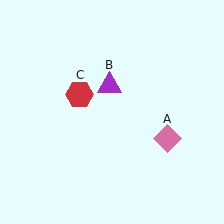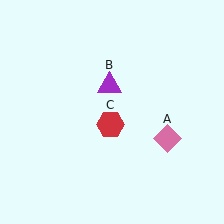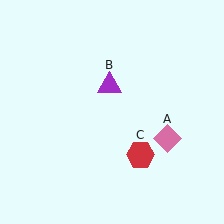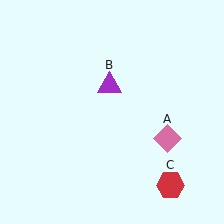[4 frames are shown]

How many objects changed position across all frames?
1 object changed position: red hexagon (object C).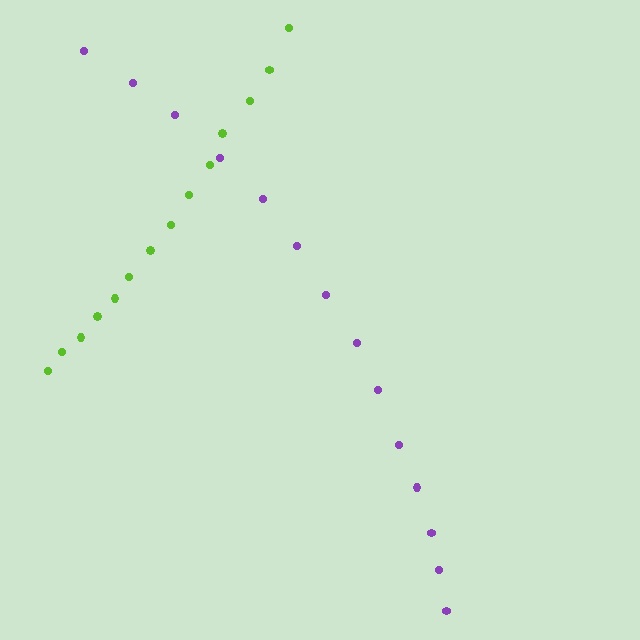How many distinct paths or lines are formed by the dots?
There are 2 distinct paths.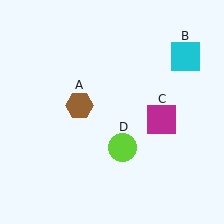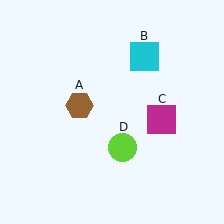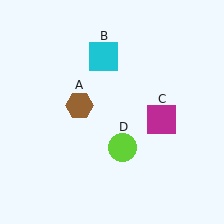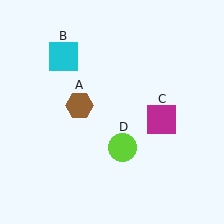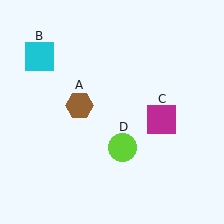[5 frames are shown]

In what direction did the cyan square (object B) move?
The cyan square (object B) moved left.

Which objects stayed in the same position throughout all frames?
Brown hexagon (object A) and magenta square (object C) and lime circle (object D) remained stationary.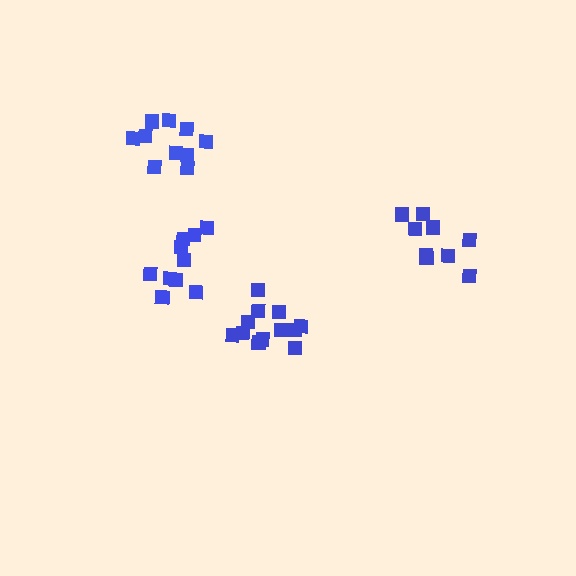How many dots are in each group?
Group 1: 10 dots, Group 2: 12 dots, Group 3: 10 dots, Group 4: 10 dots (42 total).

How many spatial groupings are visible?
There are 4 spatial groupings.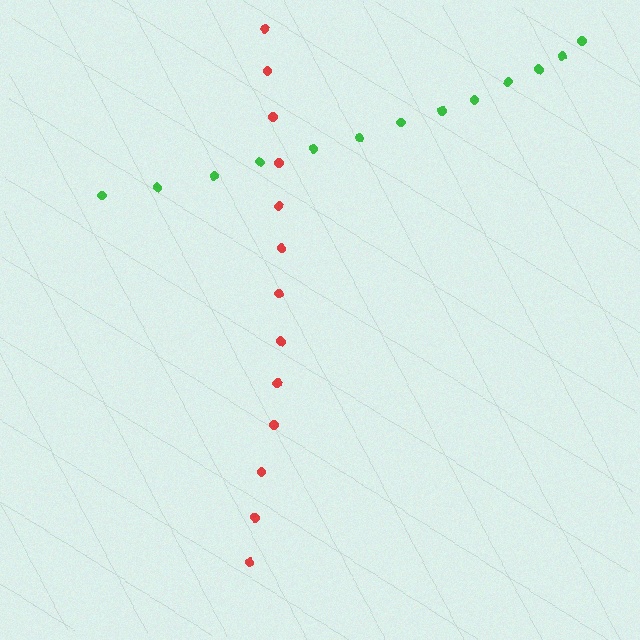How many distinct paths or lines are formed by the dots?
There are 2 distinct paths.